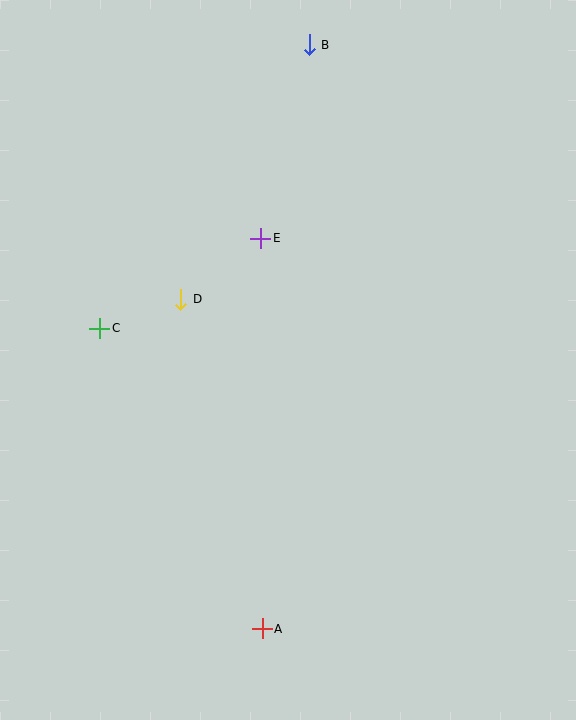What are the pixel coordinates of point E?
Point E is at (261, 238).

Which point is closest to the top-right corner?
Point B is closest to the top-right corner.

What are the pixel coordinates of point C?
Point C is at (99, 328).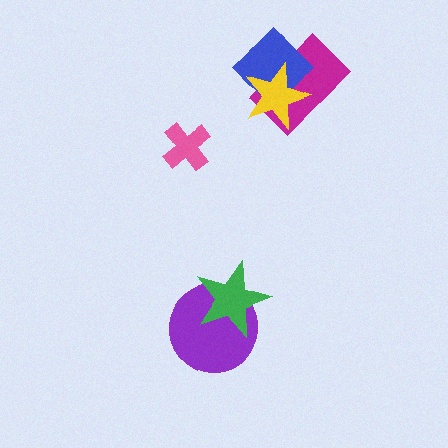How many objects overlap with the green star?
1 object overlaps with the green star.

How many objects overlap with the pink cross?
0 objects overlap with the pink cross.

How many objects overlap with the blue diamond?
2 objects overlap with the blue diamond.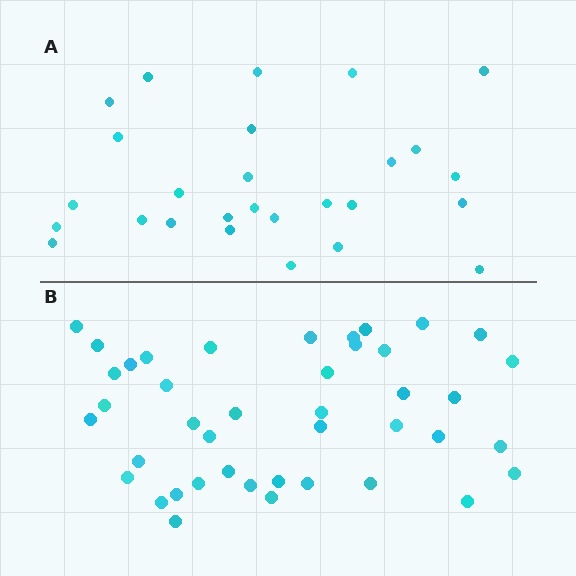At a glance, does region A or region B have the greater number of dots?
Region B (the bottom region) has more dots.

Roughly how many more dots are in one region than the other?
Region B has approximately 15 more dots than region A.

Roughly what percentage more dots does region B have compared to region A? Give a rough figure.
About 55% more.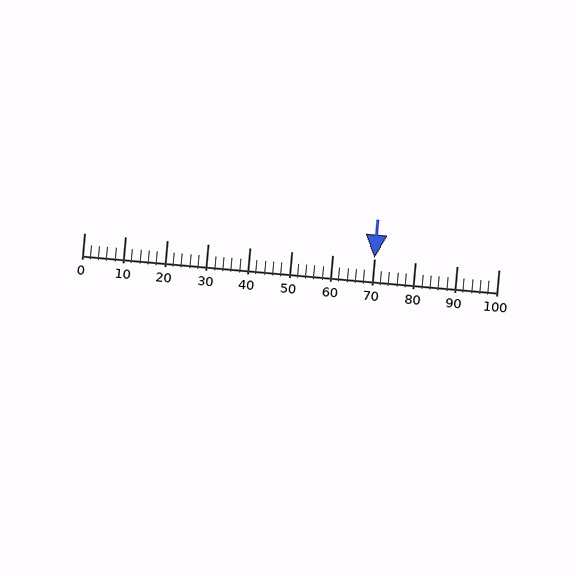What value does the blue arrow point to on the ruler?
The blue arrow points to approximately 70.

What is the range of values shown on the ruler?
The ruler shows values from 0 to 100.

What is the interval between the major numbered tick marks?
The major tick marks are spaced 10 units apart.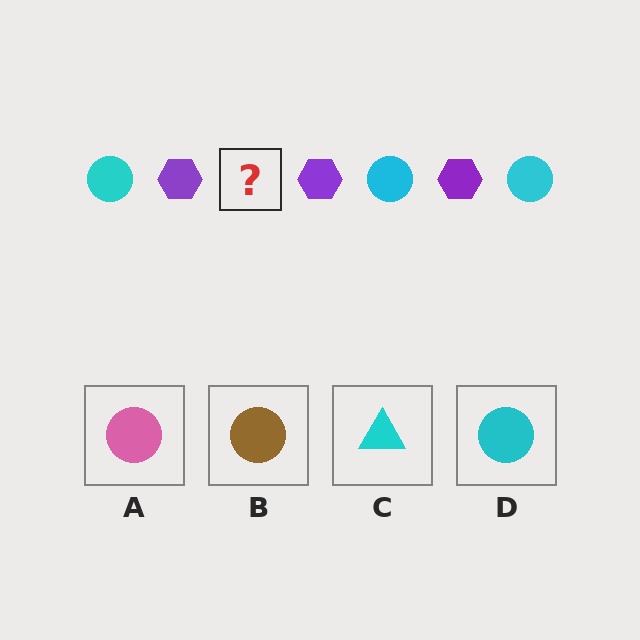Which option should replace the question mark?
Option D.